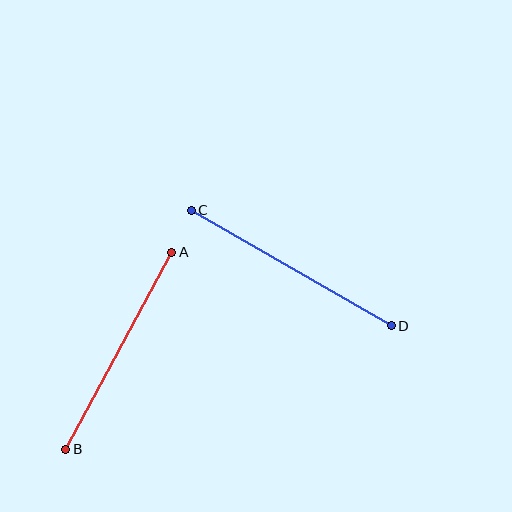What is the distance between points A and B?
The distance is approximately 223 pixels.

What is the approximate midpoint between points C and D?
The midpoint is at approximately (291, 268) pixels.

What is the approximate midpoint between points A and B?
The midpoint is at approximately (119, 351) pixels.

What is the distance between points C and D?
The distance is approximately 231 pixels.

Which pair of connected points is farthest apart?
Points C and D are farthest apart.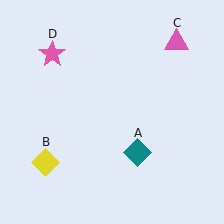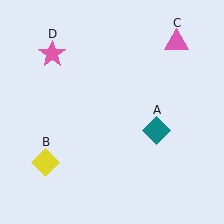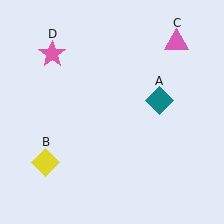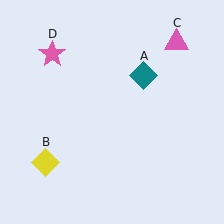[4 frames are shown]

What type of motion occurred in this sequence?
The teal diamond (object A) rotated counterclockwise around the center of the scene.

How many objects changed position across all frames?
1 object changed position: teal diamond (object A).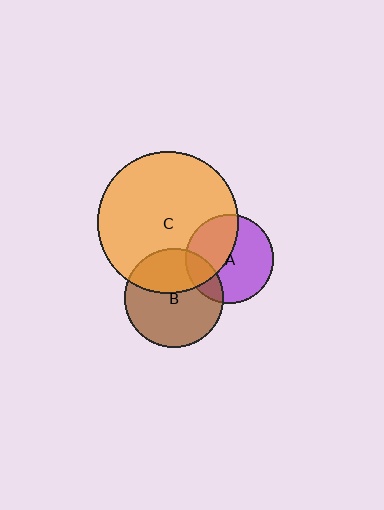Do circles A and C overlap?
Yes.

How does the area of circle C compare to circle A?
Approximately 2.6 times.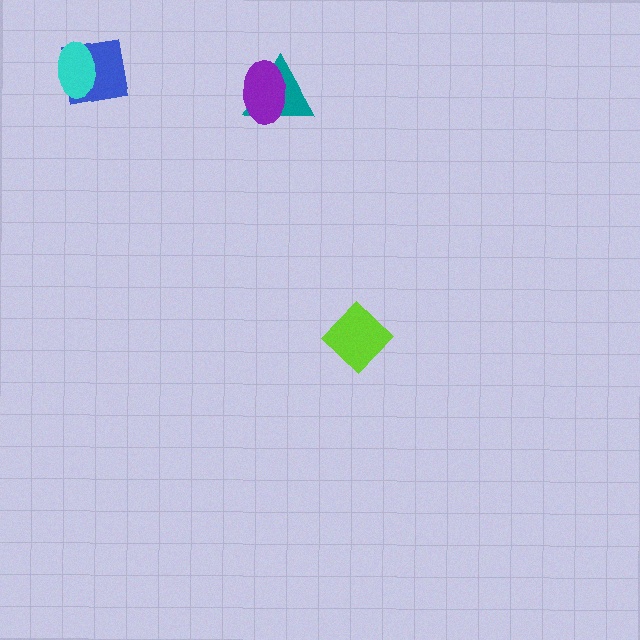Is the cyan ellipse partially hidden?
No, no other shape covers it.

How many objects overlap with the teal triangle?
1 object overlaps with the teal triangle.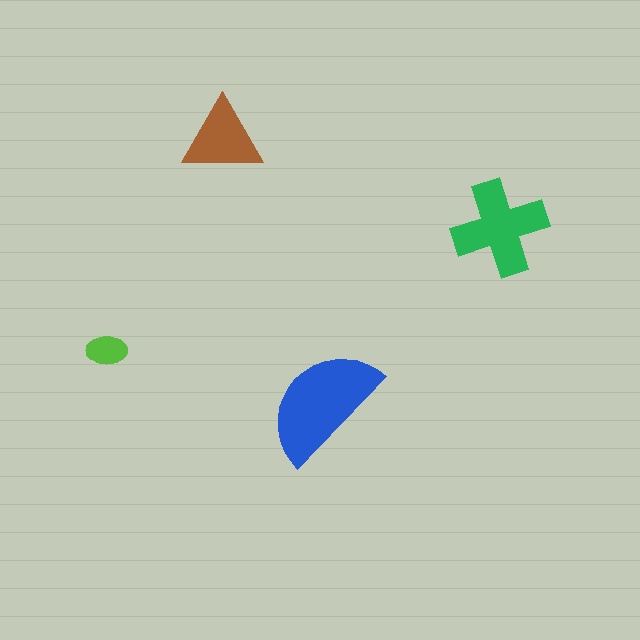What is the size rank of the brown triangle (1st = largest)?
3rd.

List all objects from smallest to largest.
The lime ellipse, the brown triangle, the green cross, the blue semicircle.